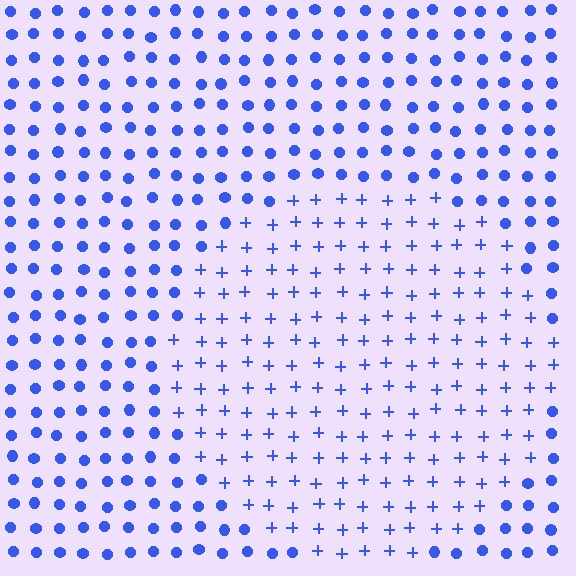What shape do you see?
I see a circle.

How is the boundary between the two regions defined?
The boundary is defined by a change in element shape: plus signs inside vs. circles outside. All elements share the same color and spacing.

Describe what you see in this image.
The image is filled with small blue elements arranged in a uniform grid. A circle-shaped region contains plus signs, while the surrounding area contains circles. The boundary is defined purely by the change in element shape.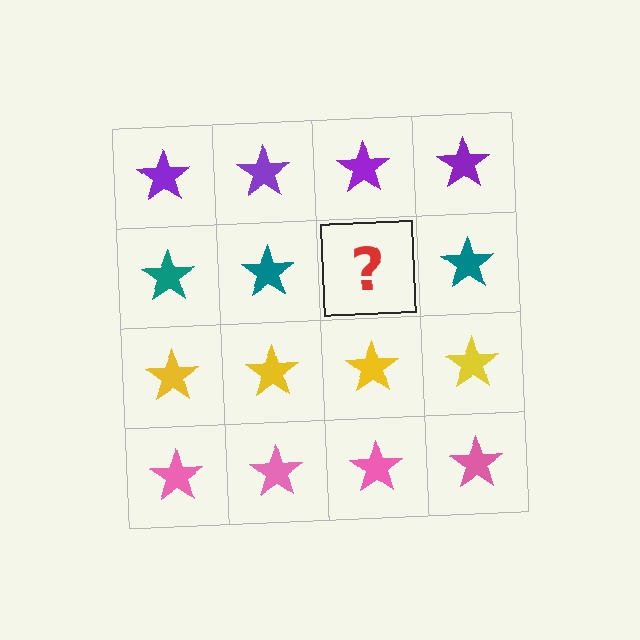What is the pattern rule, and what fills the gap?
The rule is that each row has a consistent color. The gap should be filled with a teal star.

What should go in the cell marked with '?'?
The missing cell should contain a teal star.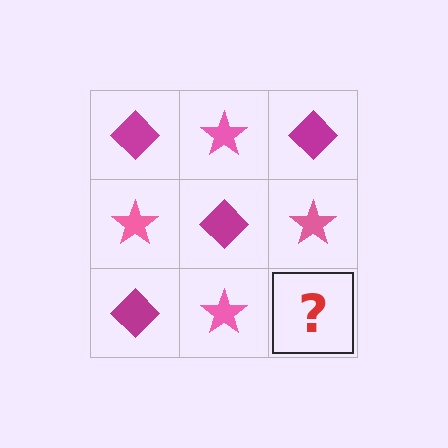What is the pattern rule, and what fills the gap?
The rule is that it alternates magenta diamond and pink star in a checkerboard pattern. The gap should be filled with a magenta diamond.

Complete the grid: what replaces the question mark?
The question mark should be replaced with a magenta diamond.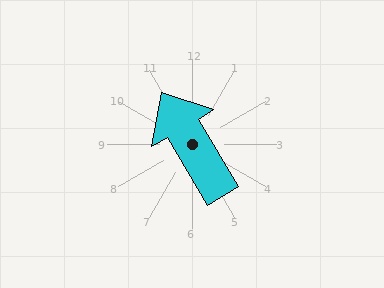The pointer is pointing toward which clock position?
Roughly 11 o'clock.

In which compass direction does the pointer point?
Northwest.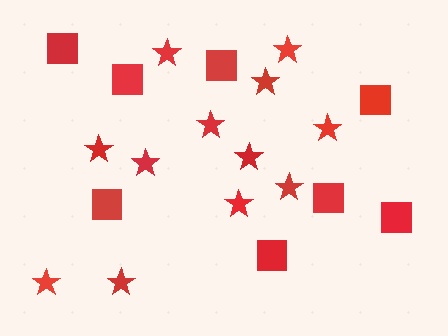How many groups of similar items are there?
There are 2 groups: one group of squares (8) and one group of stars (12).